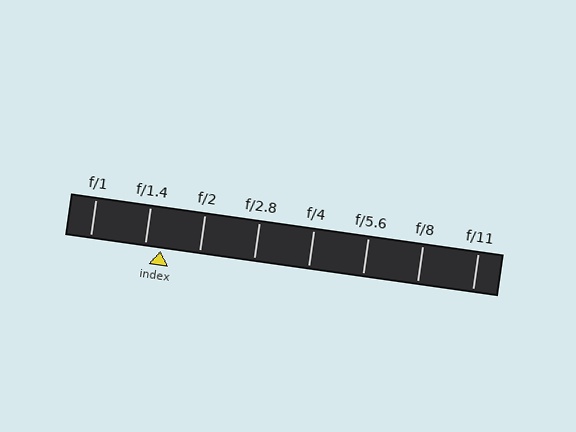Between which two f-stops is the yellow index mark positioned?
The index mark is between f/1.4 and f/2.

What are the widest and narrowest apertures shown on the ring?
The widest aperture shown is f/1 and the narrowest is f/11.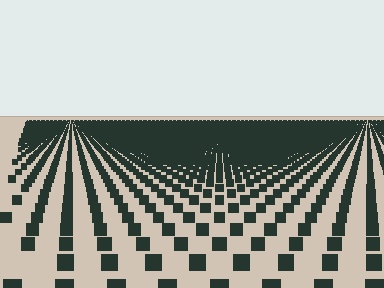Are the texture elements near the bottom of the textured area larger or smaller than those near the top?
Larger. Near the bottom, elements are closer to the viewer and appear at a bigger on-screen size.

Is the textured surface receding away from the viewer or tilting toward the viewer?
The surface is receding away from the viewer. Texture elements get smaller and denser toward the top.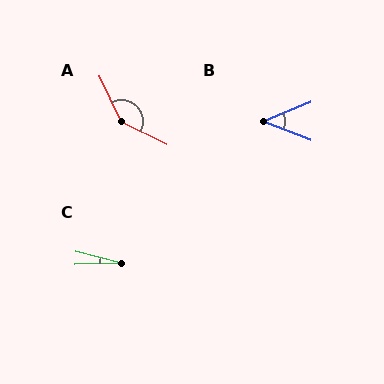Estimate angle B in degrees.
Approximately 43 degrees.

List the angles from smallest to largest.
C (16°), B (43°), A (142°).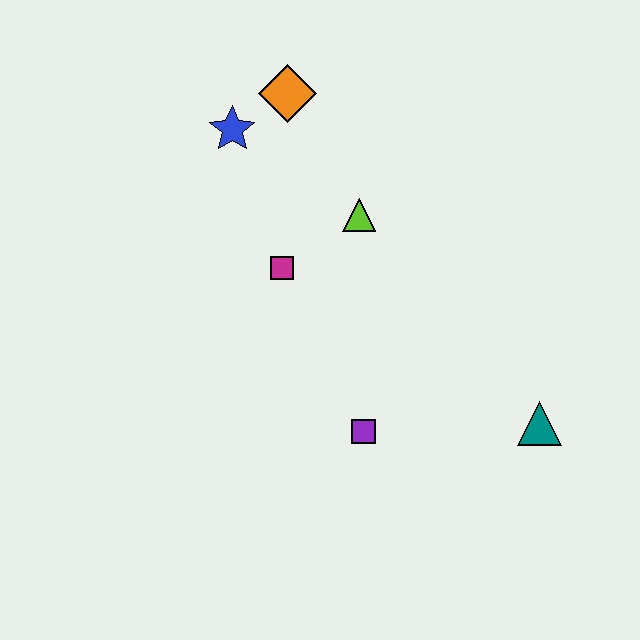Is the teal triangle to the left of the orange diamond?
No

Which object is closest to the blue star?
The orange diamond is closest to the blue star.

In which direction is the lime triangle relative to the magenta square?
The lime triangle is to the right of the magenta square.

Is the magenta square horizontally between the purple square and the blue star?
Yes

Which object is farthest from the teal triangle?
The blue star is farthest from the teal triangle.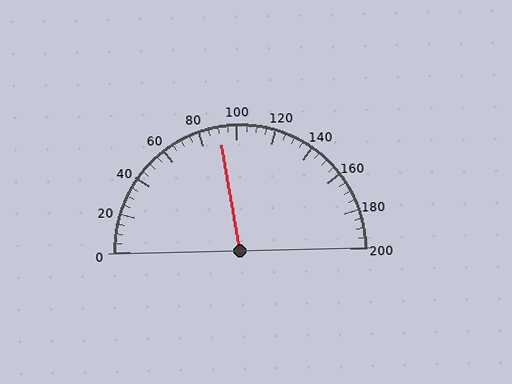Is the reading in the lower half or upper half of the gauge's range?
The reading is in the lower half of the range (0 to 200).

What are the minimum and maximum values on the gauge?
The gauge ranges from 0 to 200.